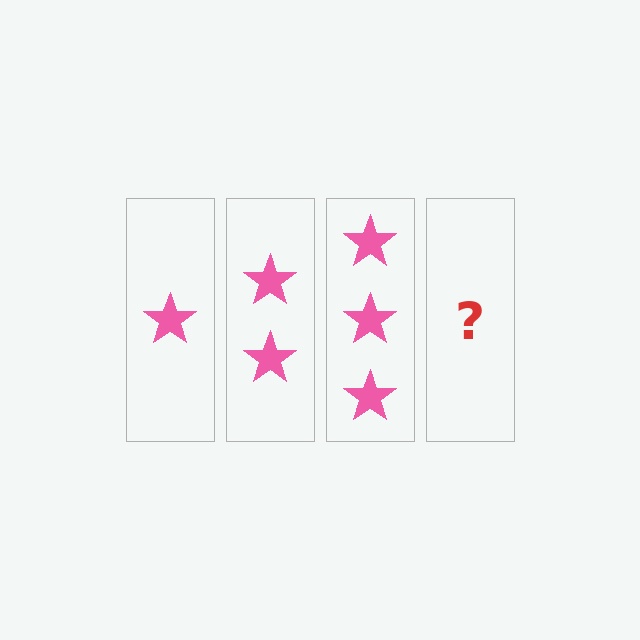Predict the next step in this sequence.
The next step is 4 stars.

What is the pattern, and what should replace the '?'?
The pattern is that each step adds one more star. The '?' should be 4 stars.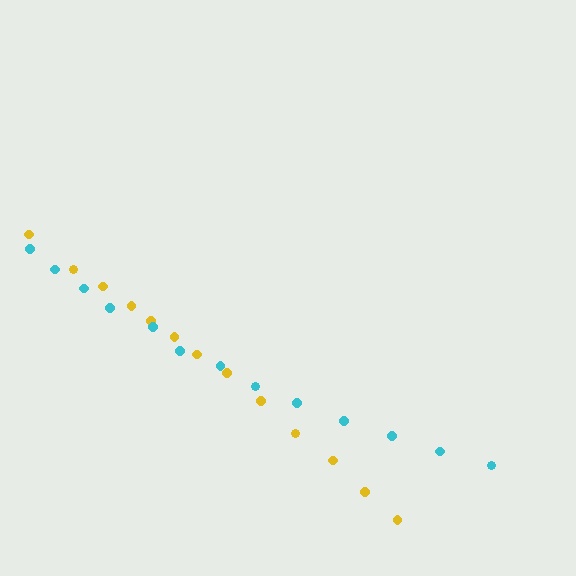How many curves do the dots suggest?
There are 2 distinct paths.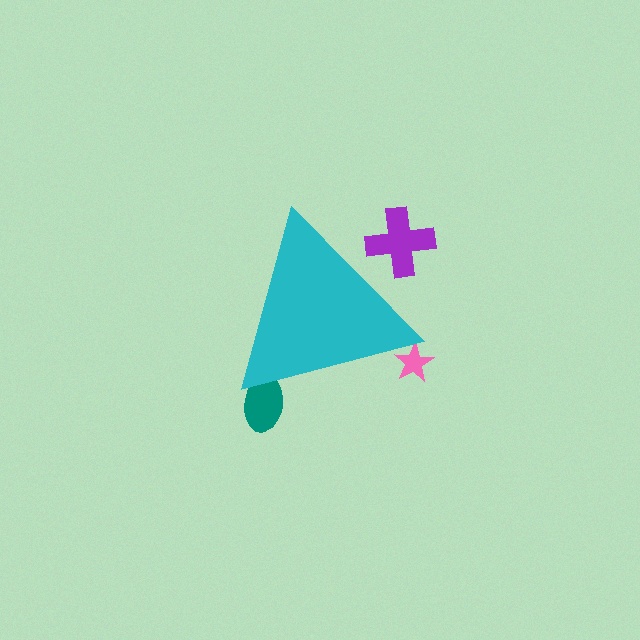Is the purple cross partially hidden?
Yes, the purple cross is partially hidden behind the cyan triangle.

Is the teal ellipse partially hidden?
Yes, the teal ellipse is partially hidden behind the cyan triangle.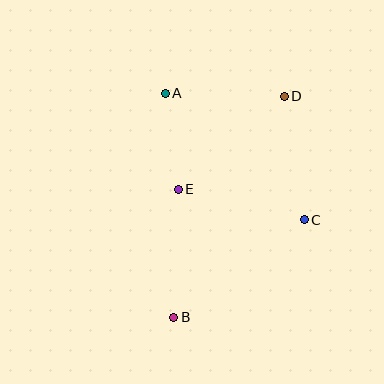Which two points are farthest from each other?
Points B and D are farthest from each other.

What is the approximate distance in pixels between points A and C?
The distance between A and C is approximately 188 pixels.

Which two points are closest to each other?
Points A and E are closest to each other.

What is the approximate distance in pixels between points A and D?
The distance between A and D is approximately 119 pixels.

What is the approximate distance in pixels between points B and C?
The distance between B and C is approximately 163 pixels.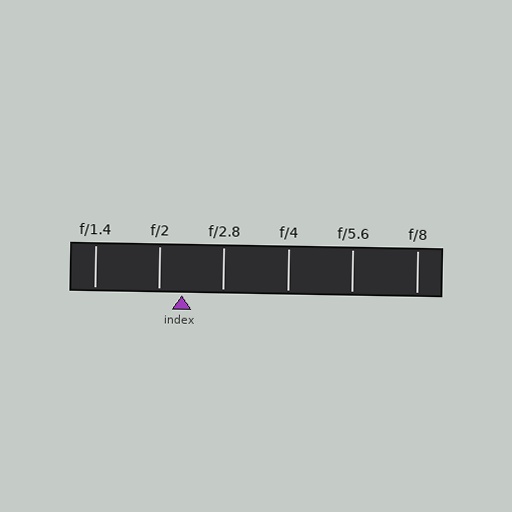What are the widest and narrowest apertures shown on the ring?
The widest aperture shown is f/1.4 and the narrowest is f/8.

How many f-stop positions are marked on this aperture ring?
There are 6 f-stop positions marked.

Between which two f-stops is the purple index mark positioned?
The index mark is between f/2 and f/2.8.